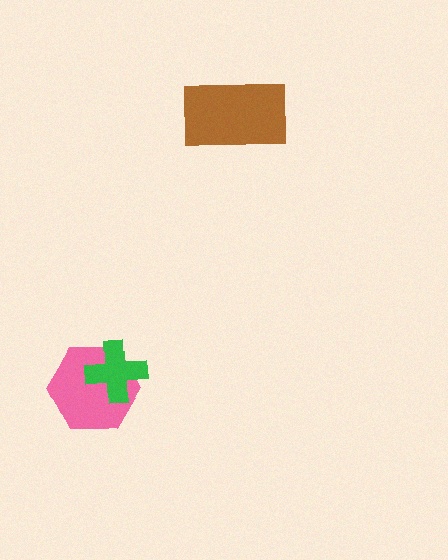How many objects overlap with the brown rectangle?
0 objects overlap with the brown rectangle.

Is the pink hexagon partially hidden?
Yes, it is partially covered by another shape.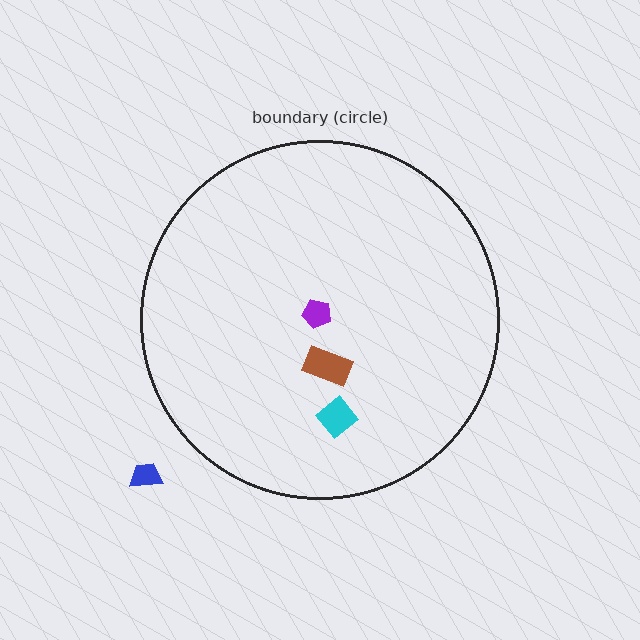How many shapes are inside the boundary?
3 inside, 1 outside.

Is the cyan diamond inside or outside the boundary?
Inside.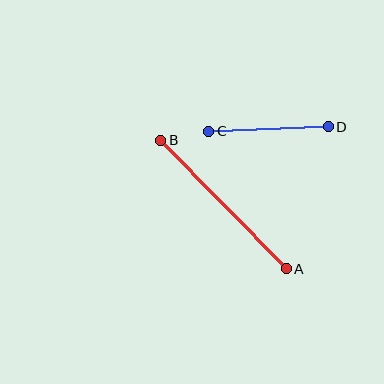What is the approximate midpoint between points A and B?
The midpoint is at approximately (224, 205) pixels.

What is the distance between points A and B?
The distance is approximately 180 pixels.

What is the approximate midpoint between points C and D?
The midpoint is at approximately (269, 129) pixels.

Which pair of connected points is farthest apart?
Points A and B are farthest apart.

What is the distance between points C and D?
The distance is approximately 120 pixels.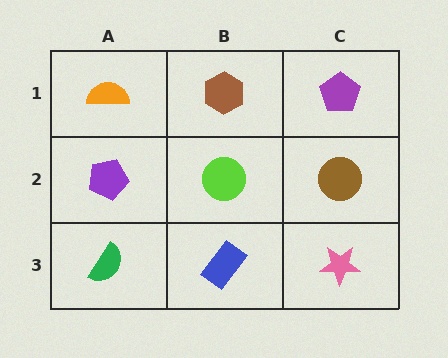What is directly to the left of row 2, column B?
A purple pentagon.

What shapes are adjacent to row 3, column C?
A brown circle (row 2, column C), a blue rectangle (row 3, column B).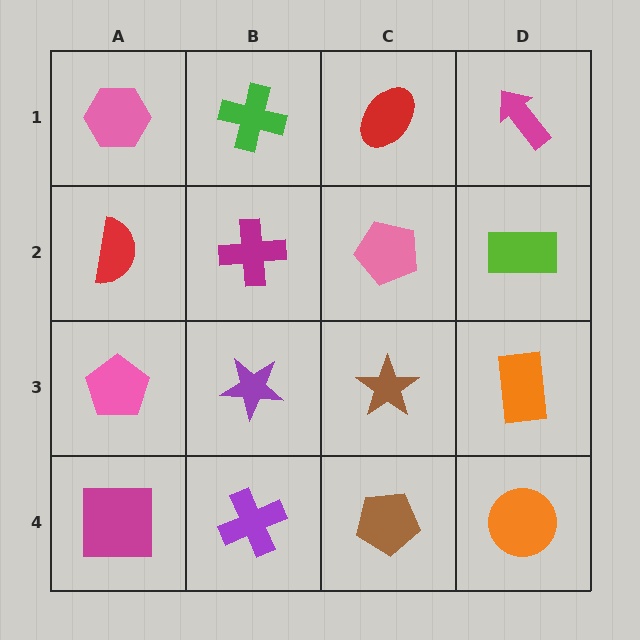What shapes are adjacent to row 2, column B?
A green cross (row 1, column B), a purple star (row 3, column B), a red semicircle (row 2, column A), a pink pentagon (row 2, column C).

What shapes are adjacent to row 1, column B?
A magenta cross (row 2, column B), a pink hexagon (row 1, column A), a red ellipse (row 1, column C).